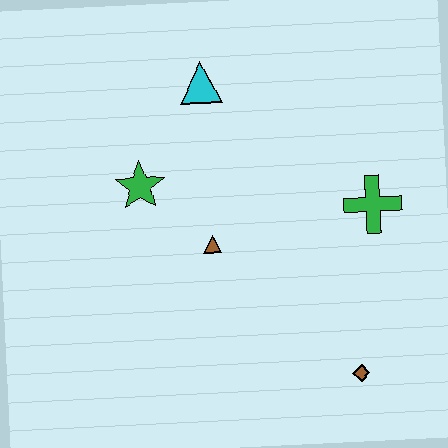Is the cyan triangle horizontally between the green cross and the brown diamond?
No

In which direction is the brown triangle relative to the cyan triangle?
The brown triangle is below the cyan triangle.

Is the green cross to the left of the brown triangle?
No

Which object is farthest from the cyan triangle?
The brown diamond is farthest from the cyan triangle.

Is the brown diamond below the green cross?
Yes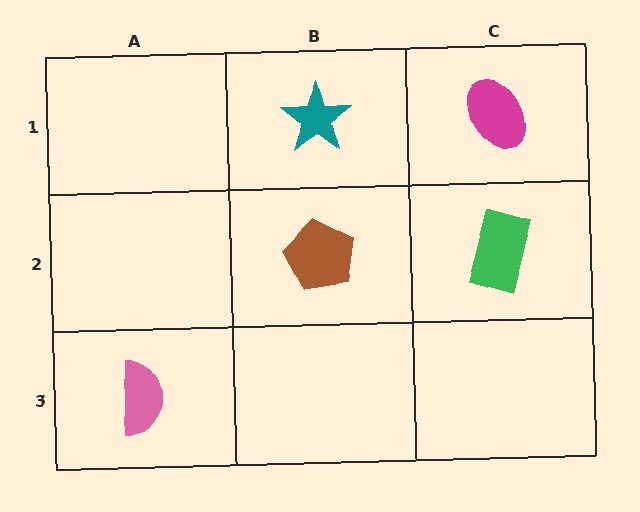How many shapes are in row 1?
2 shapes.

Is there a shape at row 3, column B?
No, that cell is empty.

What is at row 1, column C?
A magenta ellipse.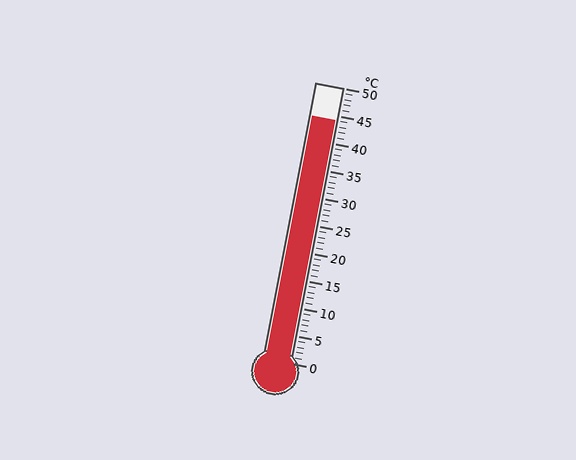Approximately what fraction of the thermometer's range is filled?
The thermometer is filled to approximately 90% of its range.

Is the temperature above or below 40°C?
The temperature is above 40°C.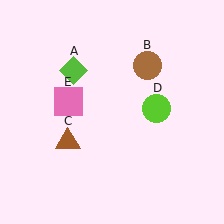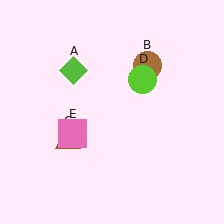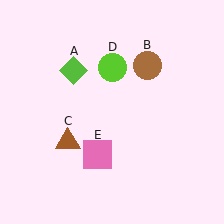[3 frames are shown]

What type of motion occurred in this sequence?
The lime circle (object D), pink square (object E) rotated counterclockwise around the center of the scene.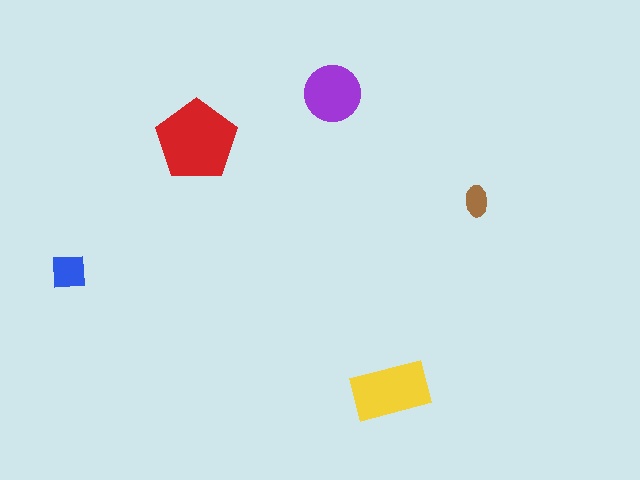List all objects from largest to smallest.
The red pentagon, the yellow rectangle, the purple circle, the blue square, the brown ellipse.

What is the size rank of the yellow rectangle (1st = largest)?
2nd.